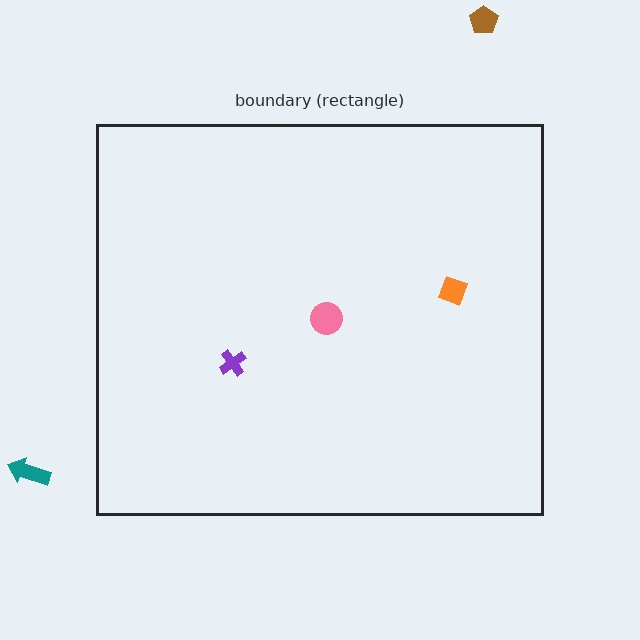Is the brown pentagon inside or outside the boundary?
Outside.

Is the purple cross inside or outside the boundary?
Inside.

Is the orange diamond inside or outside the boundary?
Inside.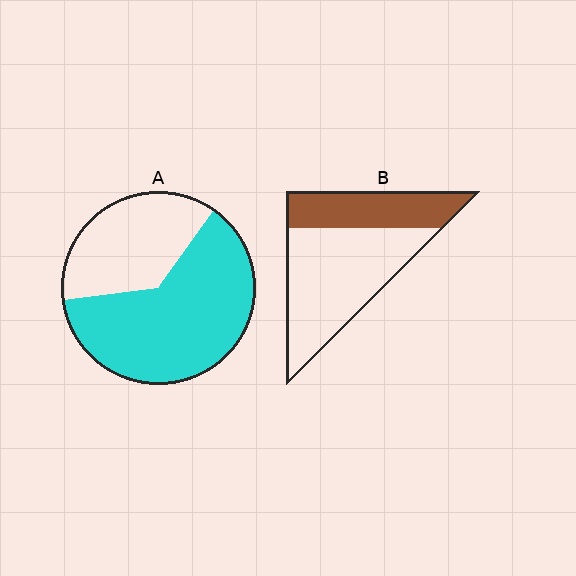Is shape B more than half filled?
No.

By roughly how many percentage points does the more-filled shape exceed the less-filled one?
By roughly 30 percentage points (A over B).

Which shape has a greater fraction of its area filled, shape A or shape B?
Shape A.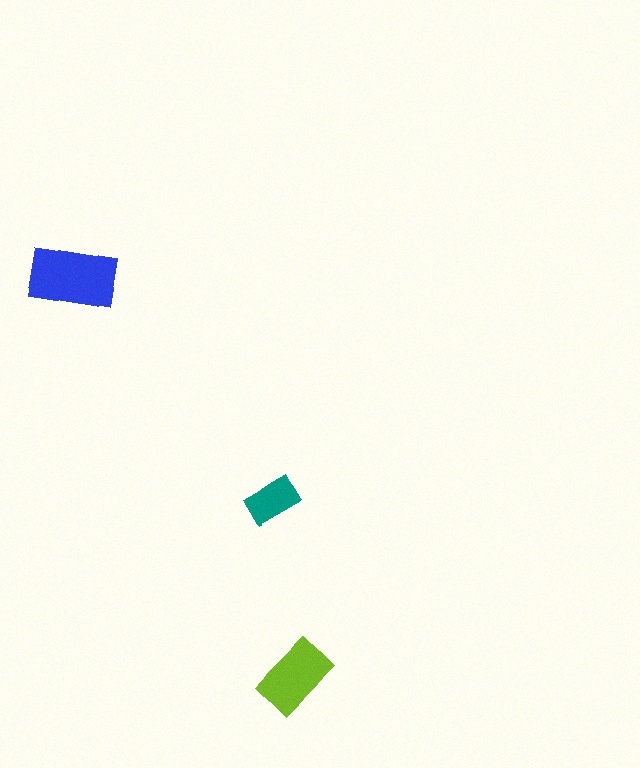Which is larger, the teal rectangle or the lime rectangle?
The lime one.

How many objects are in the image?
There are 3 objects in the image.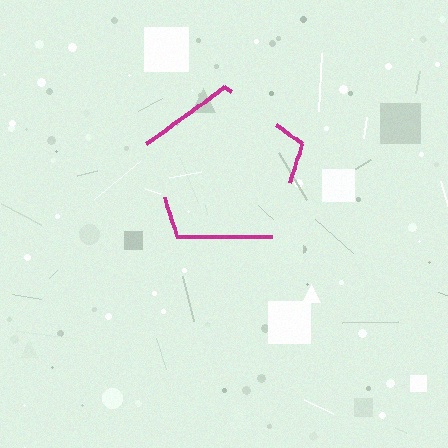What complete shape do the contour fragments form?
The contour fragments form a pentagon.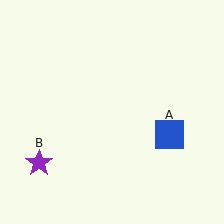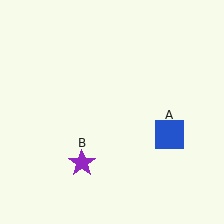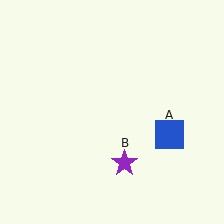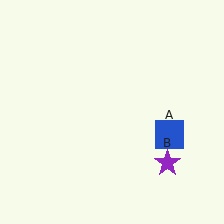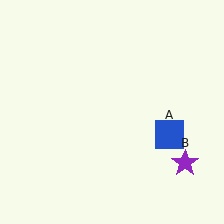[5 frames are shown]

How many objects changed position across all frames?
1 object changed position: purple star (object B).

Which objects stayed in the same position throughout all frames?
Blue square (object A) remained stationary.